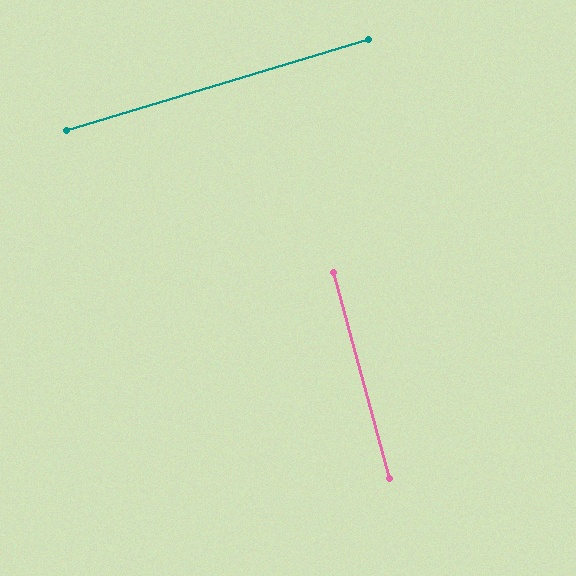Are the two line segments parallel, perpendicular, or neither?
Perpendicular — they meet at approximately 89°.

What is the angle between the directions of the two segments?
Approximately 89 degrees.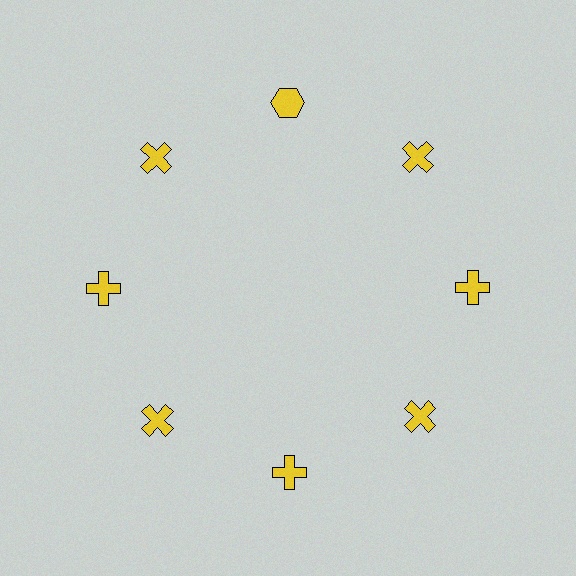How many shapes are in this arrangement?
There are 8 shapes arranged in a ring pattern.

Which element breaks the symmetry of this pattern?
The yellow hexagon at roughly the 12 o'clock position breaks the symmetry. All other shapes are yellow crosses.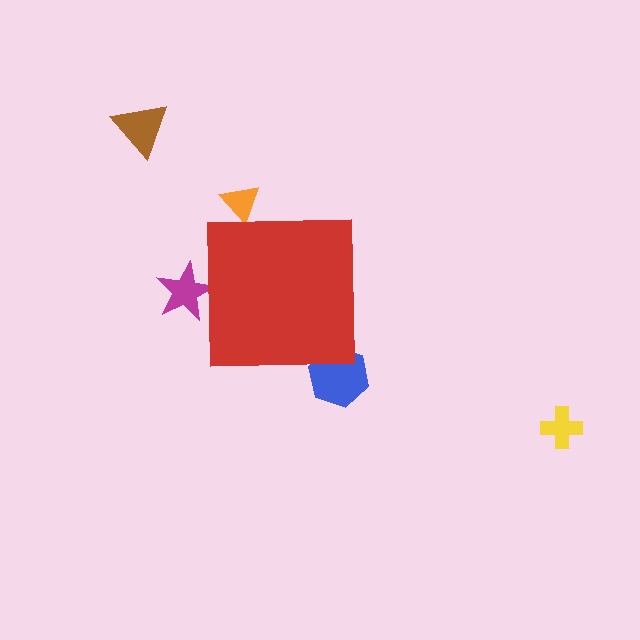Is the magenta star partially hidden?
Yes, the magenta star is partially hidden behind the red square.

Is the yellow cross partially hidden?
No, the yellow cross is fully visible.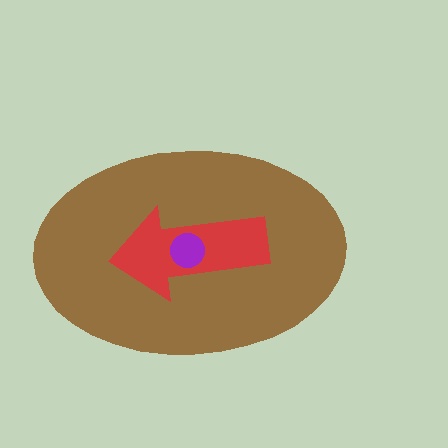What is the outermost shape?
The brown ellipse.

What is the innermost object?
The purple circle.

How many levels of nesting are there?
3.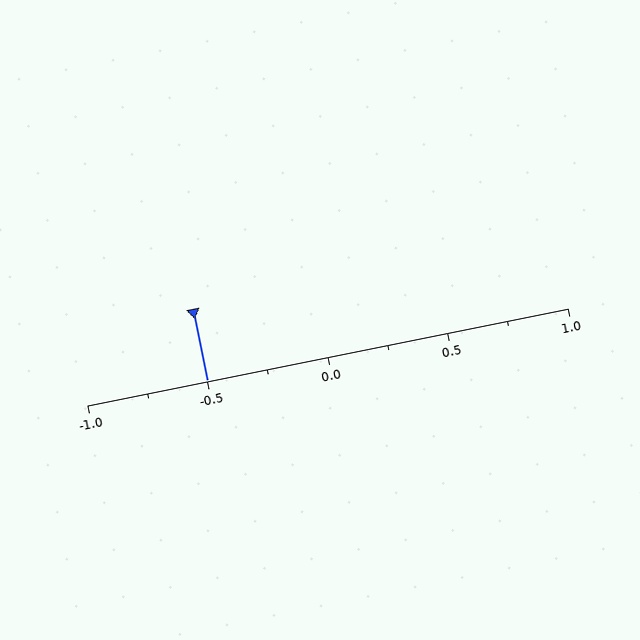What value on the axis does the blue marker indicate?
The marker indicates approximately -0.5.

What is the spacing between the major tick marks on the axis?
The major ticks are spaced 0.5 apart.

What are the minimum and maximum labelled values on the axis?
The axis runs from -1.0 to 1.0.